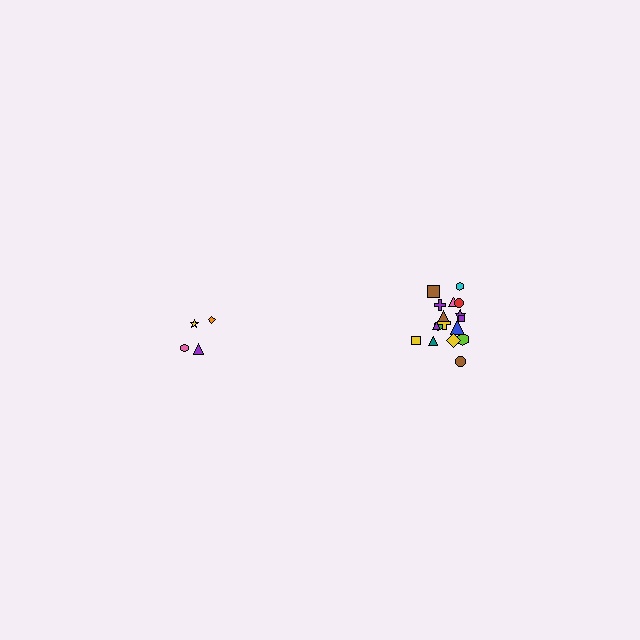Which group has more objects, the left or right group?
The right group.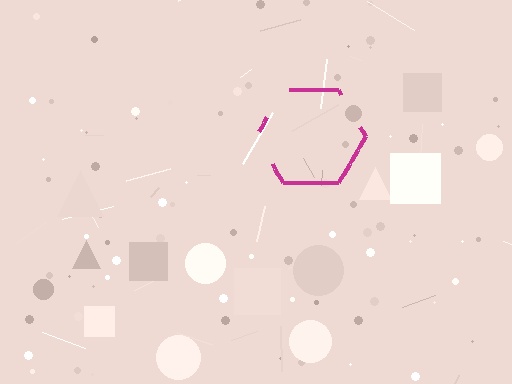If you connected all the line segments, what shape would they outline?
They would outline a hexagon.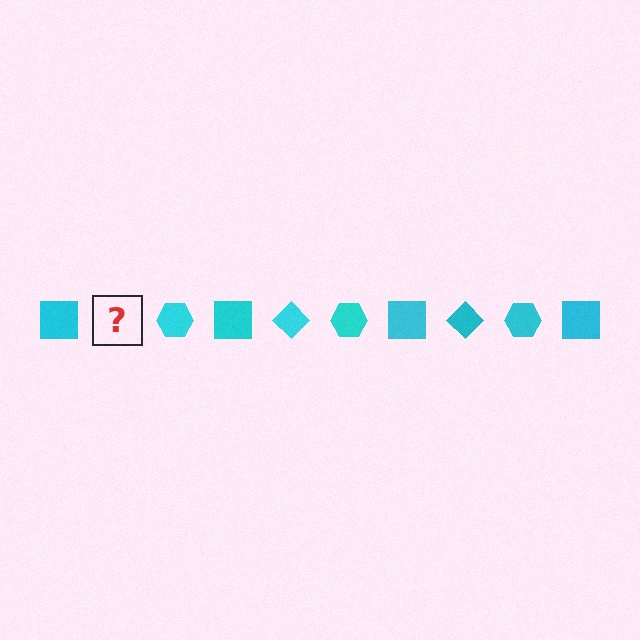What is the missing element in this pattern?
The missing element is a cyan diamond.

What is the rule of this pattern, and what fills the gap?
The rule is that the pattern cycles through square, diamond, hexagon shapes in cyan. The gap should be filled with a cyan diamond.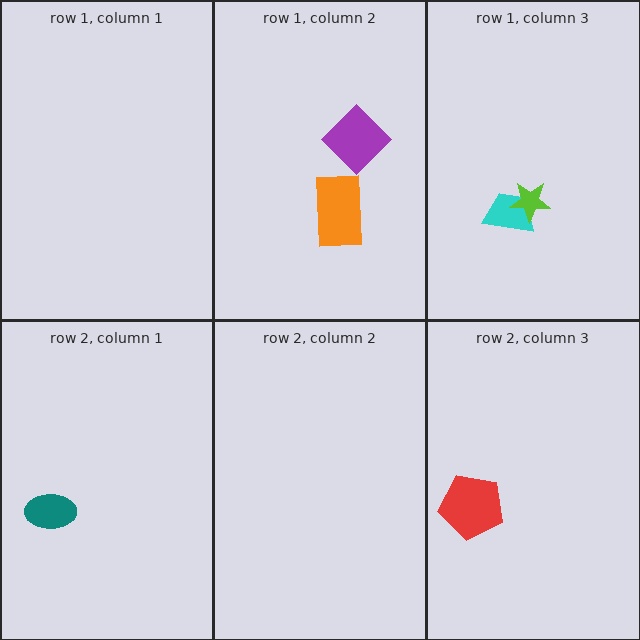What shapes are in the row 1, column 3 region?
The cyan trapezoid, the lime star.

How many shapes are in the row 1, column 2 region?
2.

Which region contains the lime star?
The row 1, column 3 region.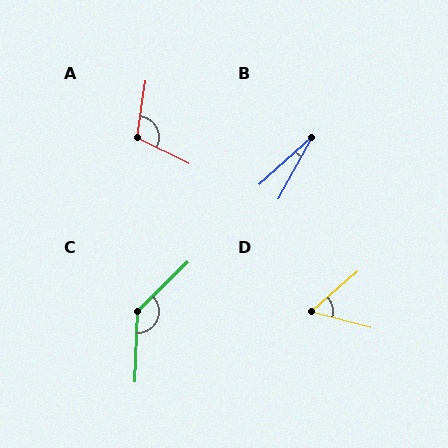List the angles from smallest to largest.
B (19°), D (56°), A (107°), C (137°).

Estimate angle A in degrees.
Approximately 107 degrees.